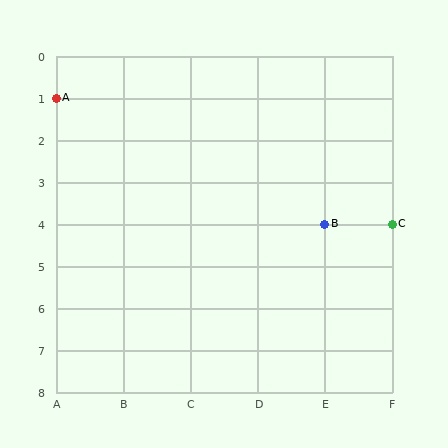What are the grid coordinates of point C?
Point C is at grid coordinates (F, 4).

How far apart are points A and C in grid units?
Points A and C are 5 columns and 3 rows apart (about 5.8 grid units diagonally).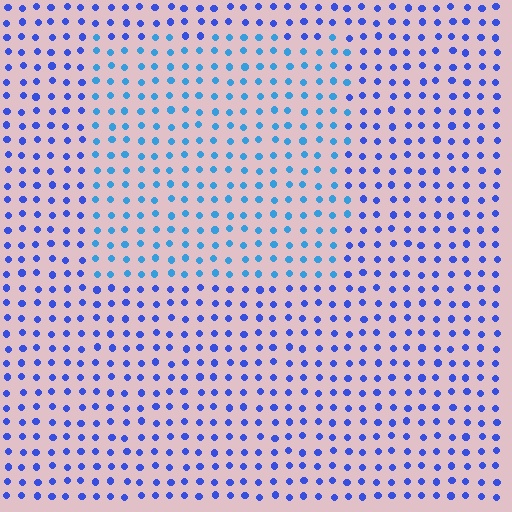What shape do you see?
I see a rectangle.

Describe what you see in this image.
The image is filled with small blue elements in a uniform arrangement. A rectangle-shaped region is visible where the elements are tinted to a slightly different hue, forming a subtle color boundary.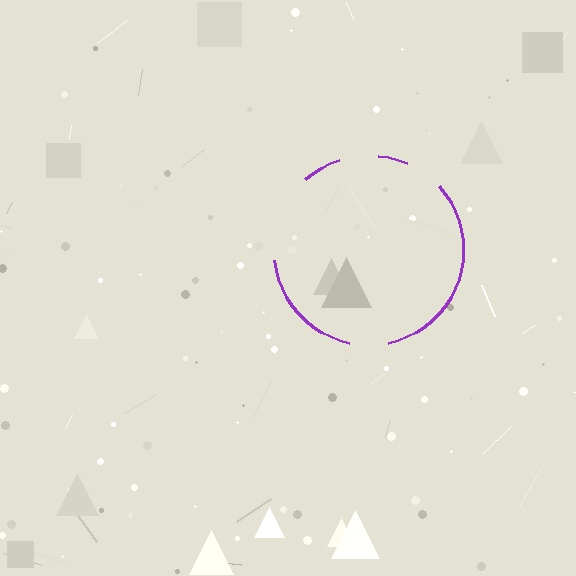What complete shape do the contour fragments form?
The contour fragments form a circle.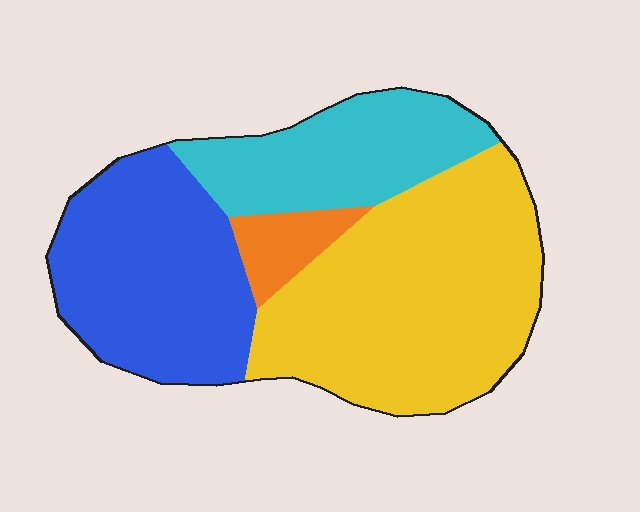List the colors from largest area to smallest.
From largest to smallest: yellow, blue, cyan, orange.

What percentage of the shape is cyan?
Cyan takes up about one fifth (1/5) of the shape.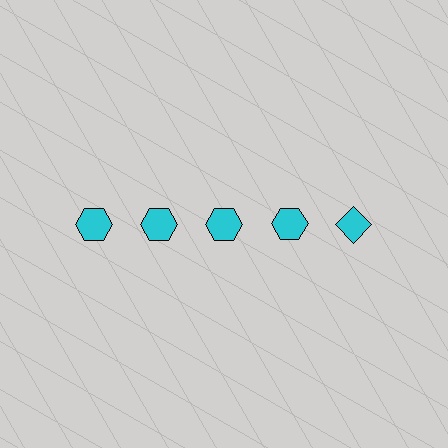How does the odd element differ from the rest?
It has a different shape: diamond instead of hexagon.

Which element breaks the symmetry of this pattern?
The cyan diamond in the top row, rightmost column breaks the symmetry. All other shapes are cyan hexagons.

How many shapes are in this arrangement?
There are 5 shapes arranged in a grid pattern.